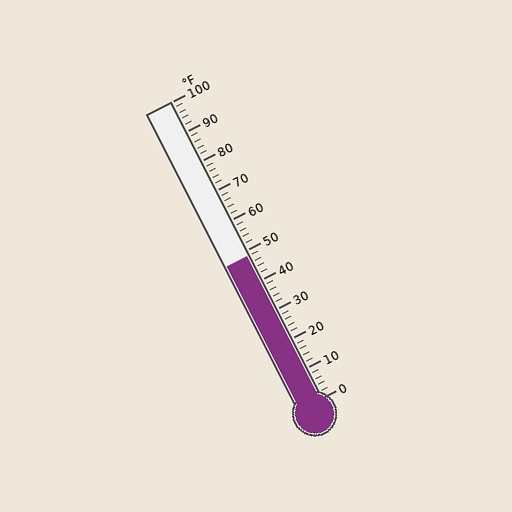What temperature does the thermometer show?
The thermometer shows approximately 48°F.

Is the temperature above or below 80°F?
The temperature is below 80°F.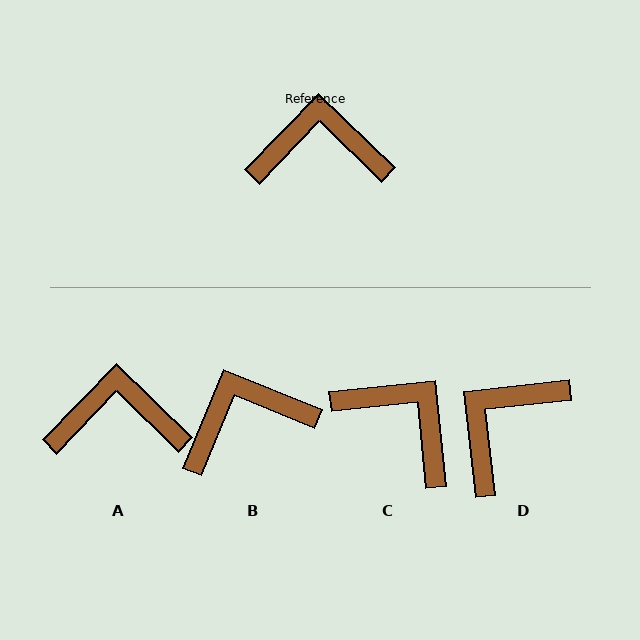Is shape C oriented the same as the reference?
No, it is off by about 40 degrees.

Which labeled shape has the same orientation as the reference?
A.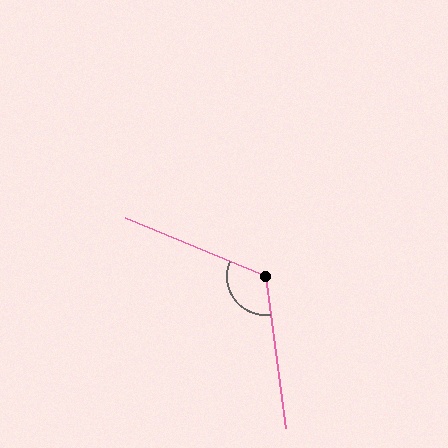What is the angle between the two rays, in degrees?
Approximately 120 degrees.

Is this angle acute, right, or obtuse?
It is obtuse.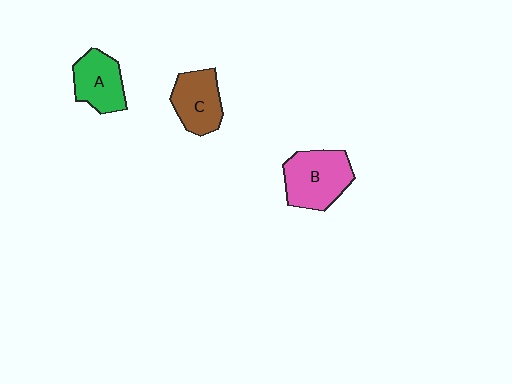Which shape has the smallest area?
Shape A (green).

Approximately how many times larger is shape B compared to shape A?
Approximately 1.3 times.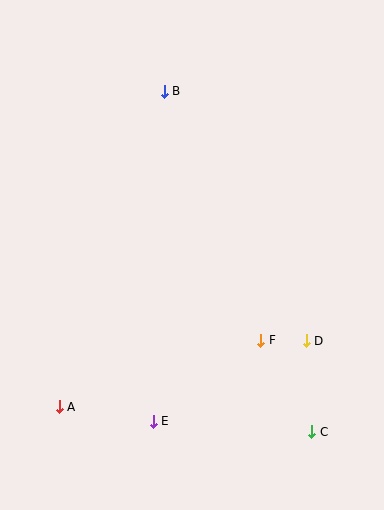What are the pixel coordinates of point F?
Point F is at (261, 340).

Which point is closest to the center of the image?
Point F at (261, 340) is closest to the center.